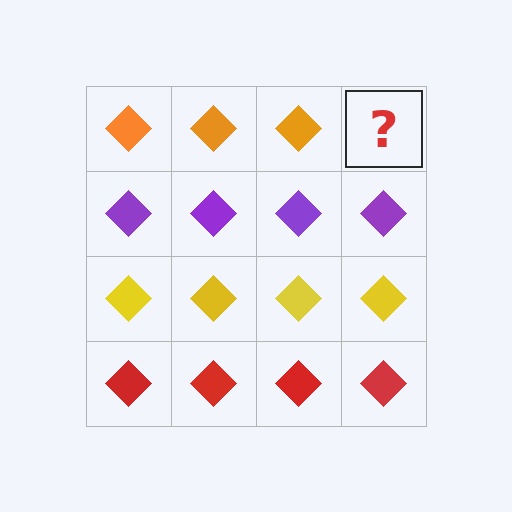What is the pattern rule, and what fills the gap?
The rule is that each row has a consistent color. The gap should be filled with an orange diamond.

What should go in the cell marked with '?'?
The missing cell should contain an orange diamond.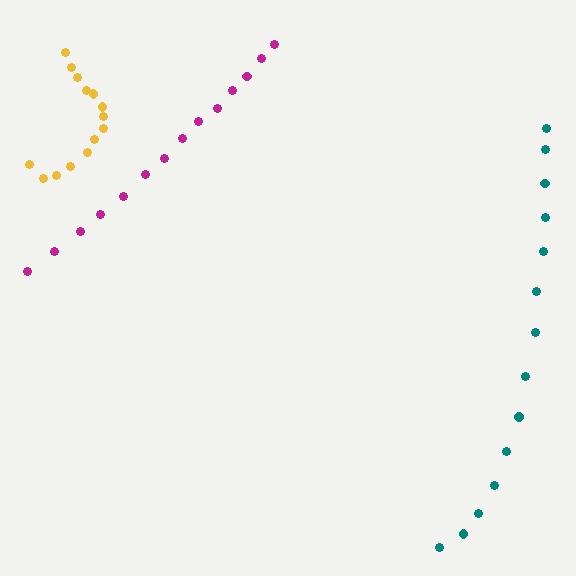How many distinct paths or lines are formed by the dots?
There are 3 distinct paths.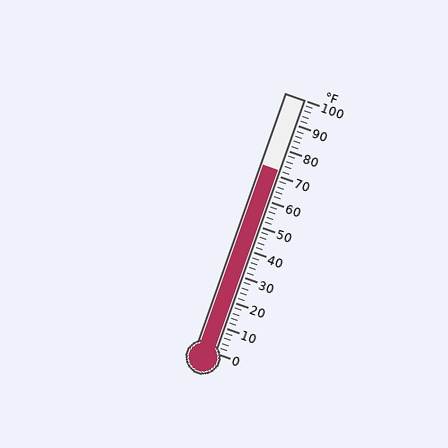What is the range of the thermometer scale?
The thermometer scale ranges from 0°F to 100°F.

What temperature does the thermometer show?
The thermometer shows approximately 72°F.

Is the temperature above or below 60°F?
The temperature is above 60°F.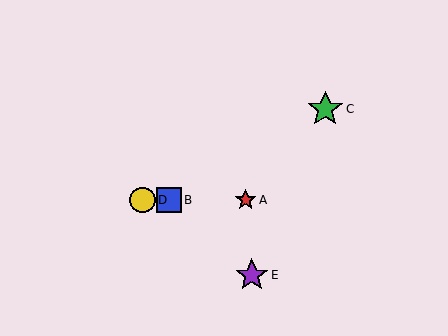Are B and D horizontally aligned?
Yes, both are at y≈200.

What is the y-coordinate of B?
Object B is at y≈200.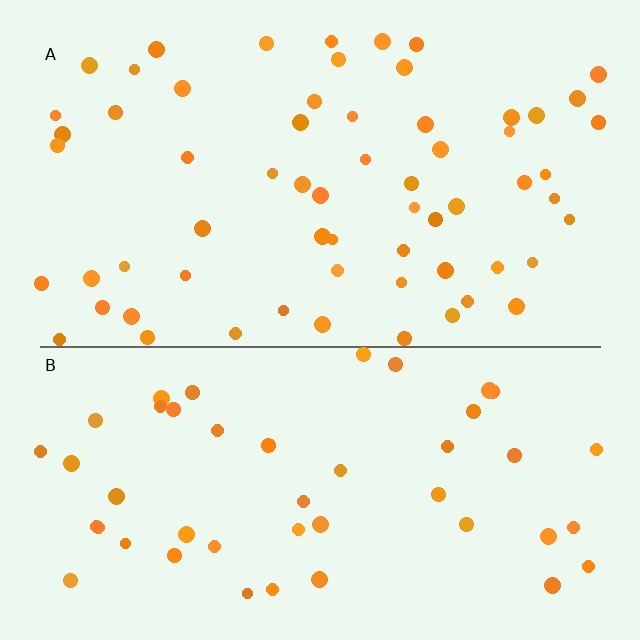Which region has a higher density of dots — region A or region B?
A (the top).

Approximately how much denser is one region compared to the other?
Approximately 1.3× — region A over region B.